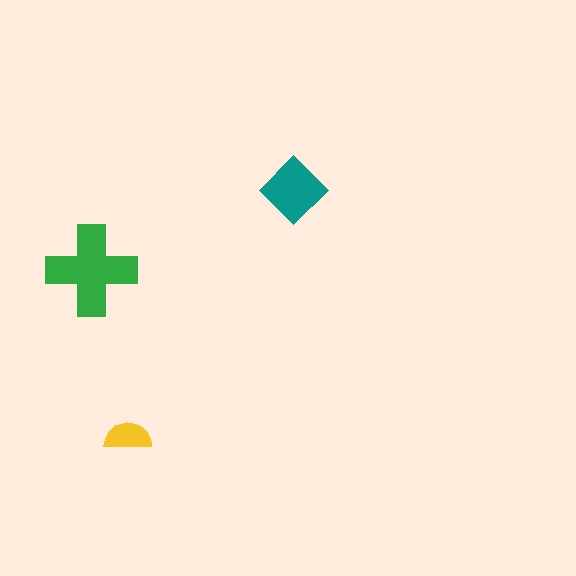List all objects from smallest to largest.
The yellow semicircle, the teal diamond, the green cross.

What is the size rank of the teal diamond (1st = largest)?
2nd.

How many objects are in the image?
There are 3 objects in the image.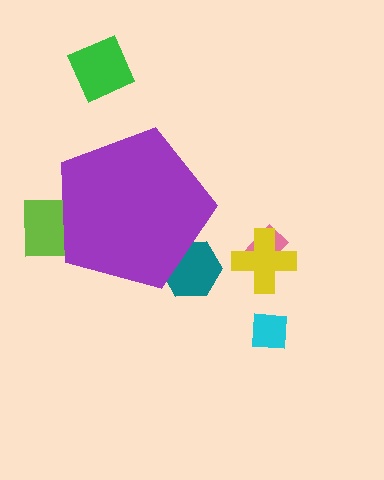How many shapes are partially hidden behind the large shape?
2 shapes are partially hidden.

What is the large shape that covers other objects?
A purple pentagon.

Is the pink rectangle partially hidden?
No, the pink rectangle is fully visible.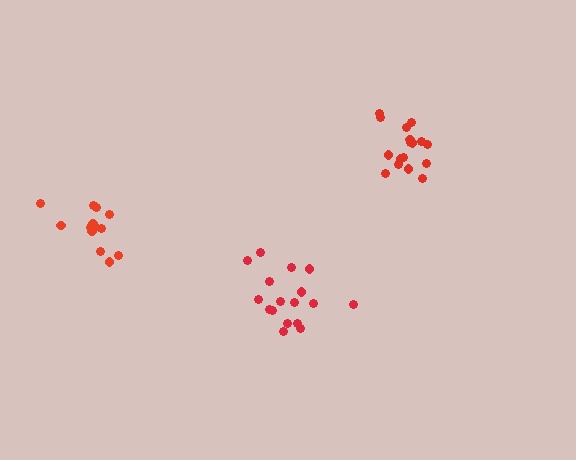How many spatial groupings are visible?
There are 3 spatial groupings.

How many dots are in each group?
Group 1: 17 dots, Group 2: 17 dots, Group 3: 13 dots (47 total).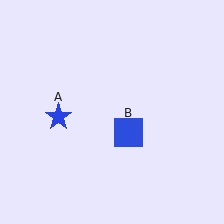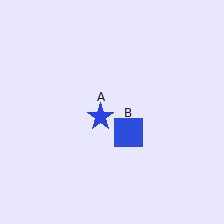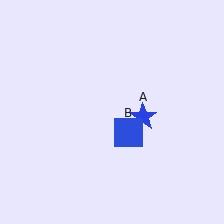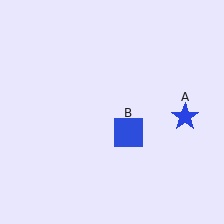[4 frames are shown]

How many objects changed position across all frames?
1 object changed position: blue star (object A).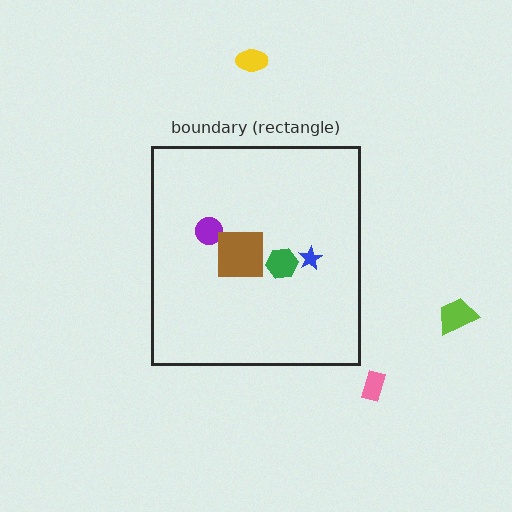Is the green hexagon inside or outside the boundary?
Inside.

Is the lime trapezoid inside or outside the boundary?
Outside.